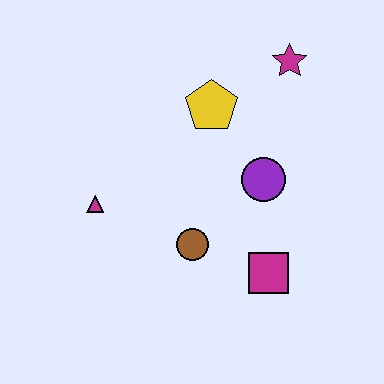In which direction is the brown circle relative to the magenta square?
The brown circle is to the left of the magenta square.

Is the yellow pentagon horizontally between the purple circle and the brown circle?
Yes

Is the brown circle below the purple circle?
Yes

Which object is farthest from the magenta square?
The magenta star is farthest from the magenta square.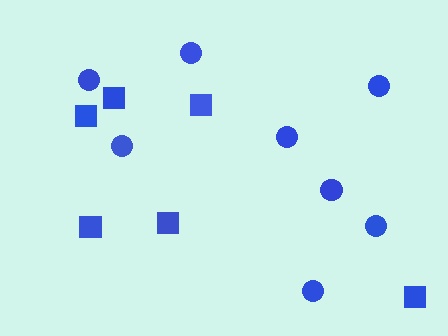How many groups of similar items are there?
There are 2 groups: one group of squares (6) and one group of circles (8).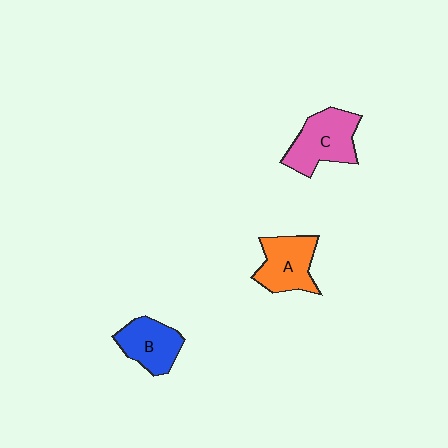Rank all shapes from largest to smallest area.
From largest to smallest: C (pink), A (orange), B (blue).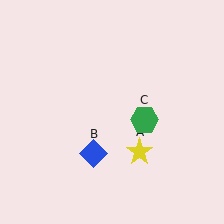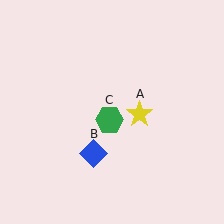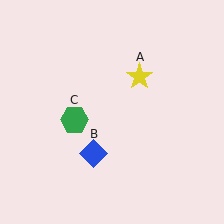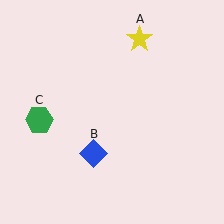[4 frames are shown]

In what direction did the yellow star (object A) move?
The yellow star (object A) moved up.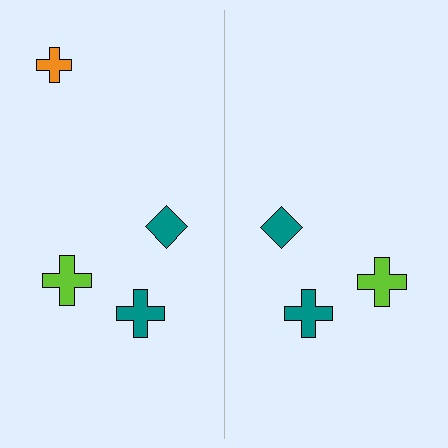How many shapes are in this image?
There are 7 shapes in this image.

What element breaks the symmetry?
A orange cross is missing from the right side.